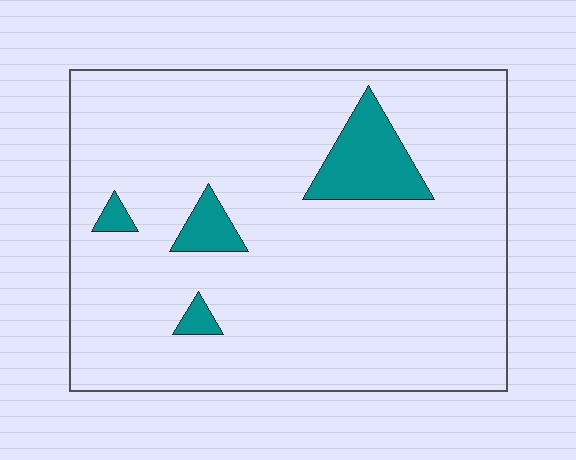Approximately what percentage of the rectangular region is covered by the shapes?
Approximately 10%.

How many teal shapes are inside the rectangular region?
4.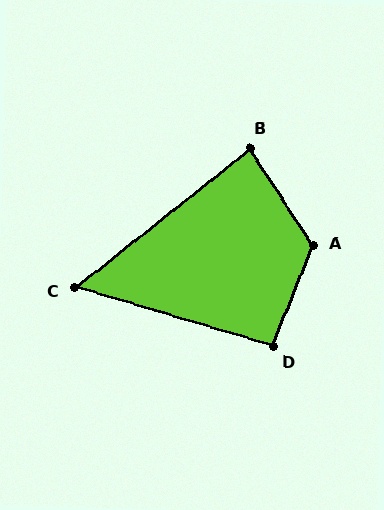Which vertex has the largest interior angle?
A, at approximately 125 degrees.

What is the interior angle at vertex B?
Approximately 85 degrees (acute).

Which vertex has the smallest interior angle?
C, at approximately 55 degrees.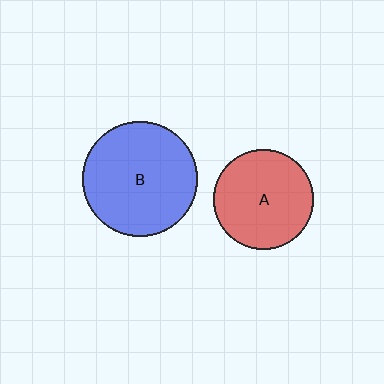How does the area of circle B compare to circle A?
Approximately 1.3 times.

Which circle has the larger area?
Circle B (blue).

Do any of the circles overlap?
No, none of the circles overlap.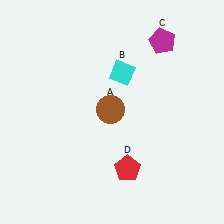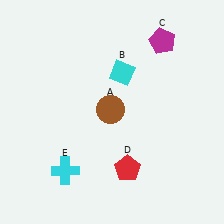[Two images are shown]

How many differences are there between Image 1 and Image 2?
There is 1 difference between the two images.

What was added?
A cyan cross (E) was added in Image 2.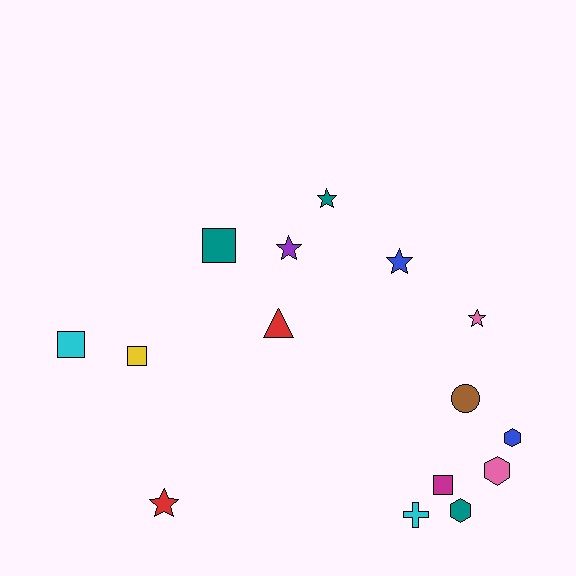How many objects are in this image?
There are 15 objects.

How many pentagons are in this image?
There are no pentagons.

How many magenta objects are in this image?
There is 1 magenta object.